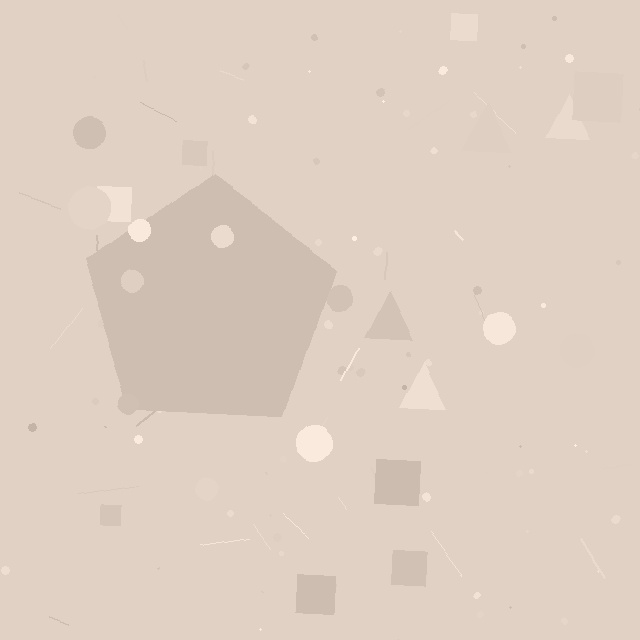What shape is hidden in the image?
A pentagon is hidden in the image.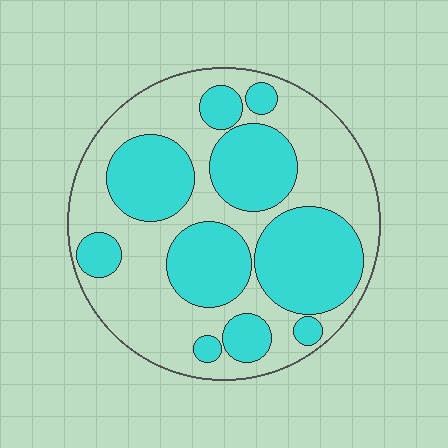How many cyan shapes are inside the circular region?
10.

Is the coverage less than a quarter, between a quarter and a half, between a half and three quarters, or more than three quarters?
Between a quarter and a half.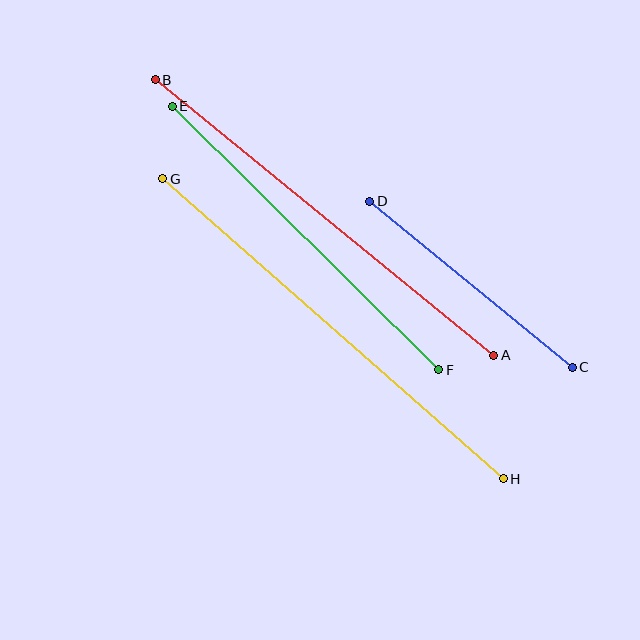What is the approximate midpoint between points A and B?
The midpoint is at approximately (324, 217) pixels.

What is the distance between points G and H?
The distance is approximately 454 pixels.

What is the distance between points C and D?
The distance is approximately 262 pixels.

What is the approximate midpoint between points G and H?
The midpoint is at approximately (333, 329) pixels.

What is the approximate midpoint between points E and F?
The midpoint is at approximately (305, 238) pixels.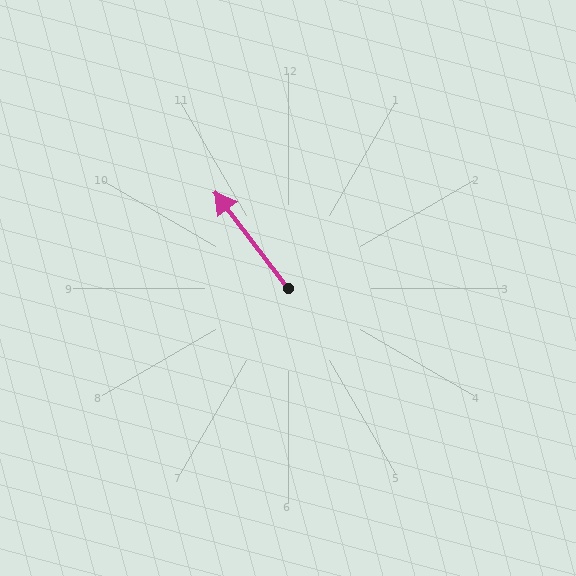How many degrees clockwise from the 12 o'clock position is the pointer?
Approximately 323 degrees.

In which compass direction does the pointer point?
Northwest.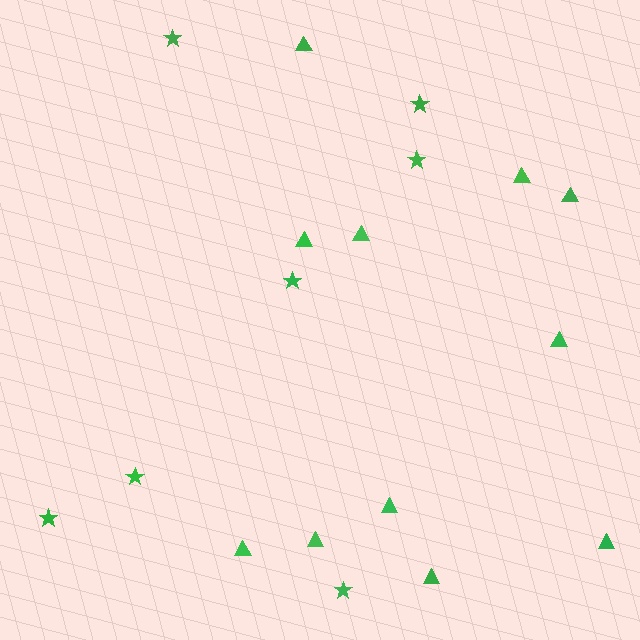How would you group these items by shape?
There are 2 groups: one group of stars (7) and one group of triangles (11).